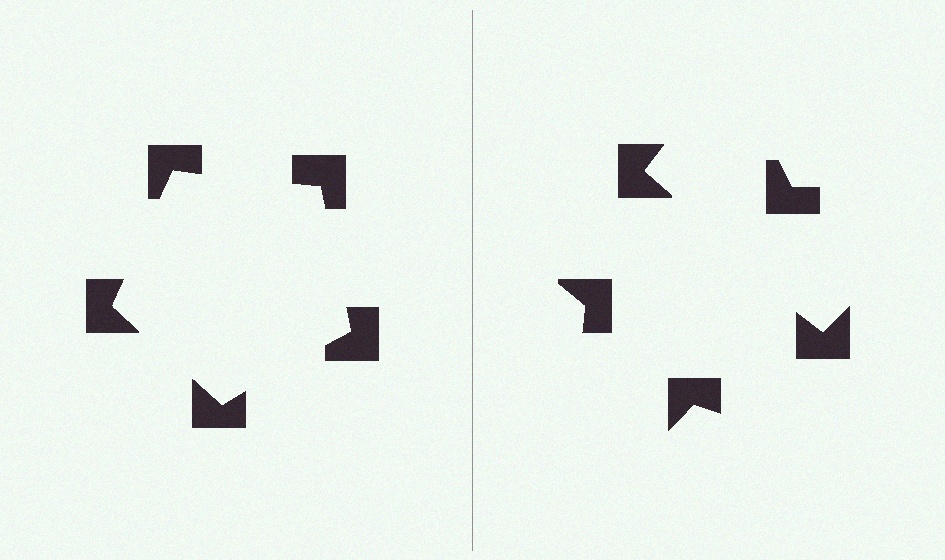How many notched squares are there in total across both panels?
10 — 5 on each side.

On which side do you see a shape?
An illusory pentagon appears on the left side. On the right side the wedge cuts are rotated, so no coherent shape forms.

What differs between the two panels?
The notched squares are positioned identically on both sides; only the wedge orientations differ. On the left they align to a pentagon; on the right they are misaligned.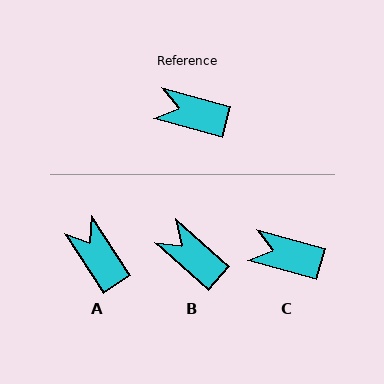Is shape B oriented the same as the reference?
No, it is off by about 26 degrees.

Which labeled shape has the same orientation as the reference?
C.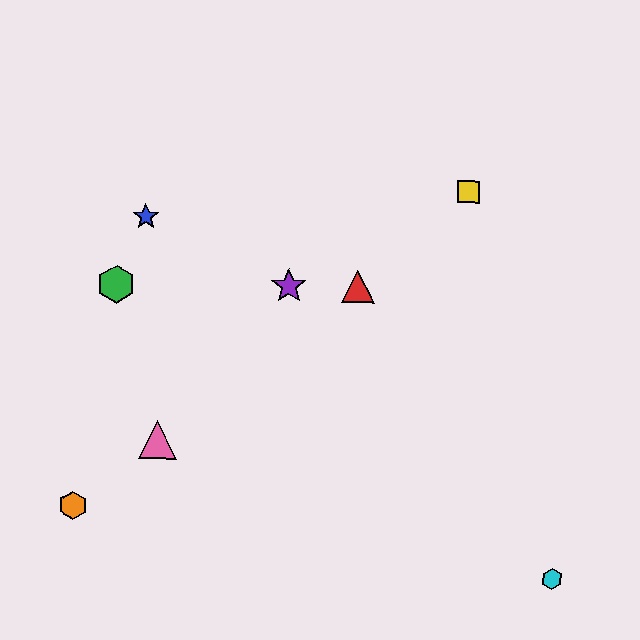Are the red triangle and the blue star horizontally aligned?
No, the red triangle is at y≈287 and the blue star is at y≈217.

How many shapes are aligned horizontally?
3 shapes (the red triangle, the green hexagon, the purple star) are aligned horizontally.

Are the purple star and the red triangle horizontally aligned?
Yes, both are at y≈286.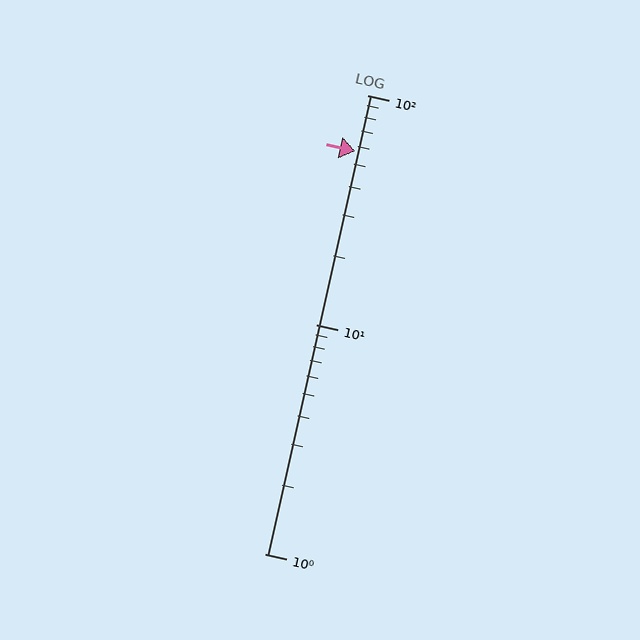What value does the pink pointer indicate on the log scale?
The pointer indicates approximately 57.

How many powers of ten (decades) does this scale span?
The scale spans 2 decades, from 1 to 100.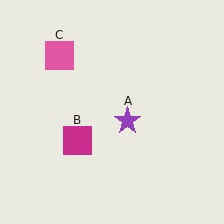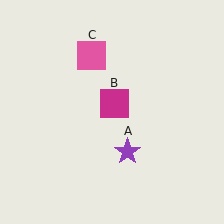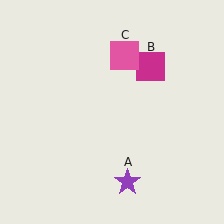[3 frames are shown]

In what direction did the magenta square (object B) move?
The magenta square (object B) moved up and to the right.